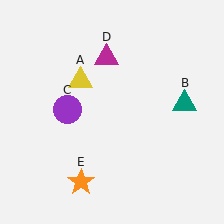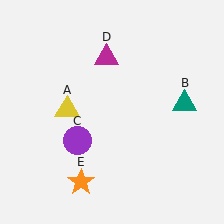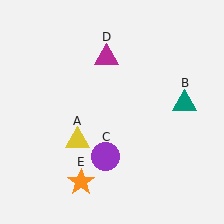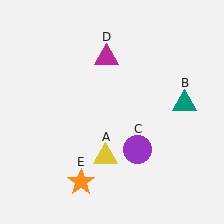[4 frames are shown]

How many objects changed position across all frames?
2 objects changed position: yellow triangle (object A), purple circle (object C).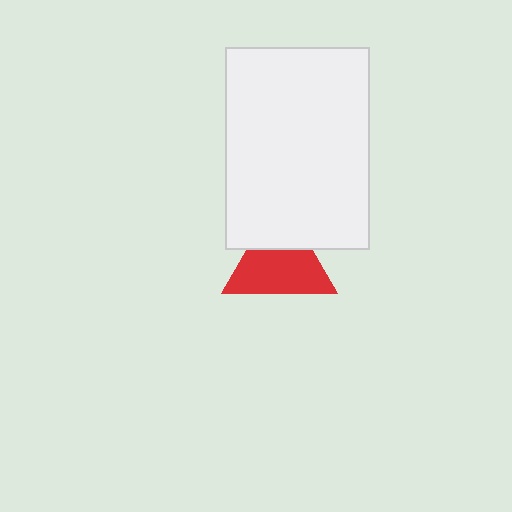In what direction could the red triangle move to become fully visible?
The red triangle could move down. That would shift it out from behind the white rectangle entirely.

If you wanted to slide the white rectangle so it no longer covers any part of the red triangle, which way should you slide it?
Slide it up — that is the most direct way to separate the two shapes.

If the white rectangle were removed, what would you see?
You would see the complete red triangle.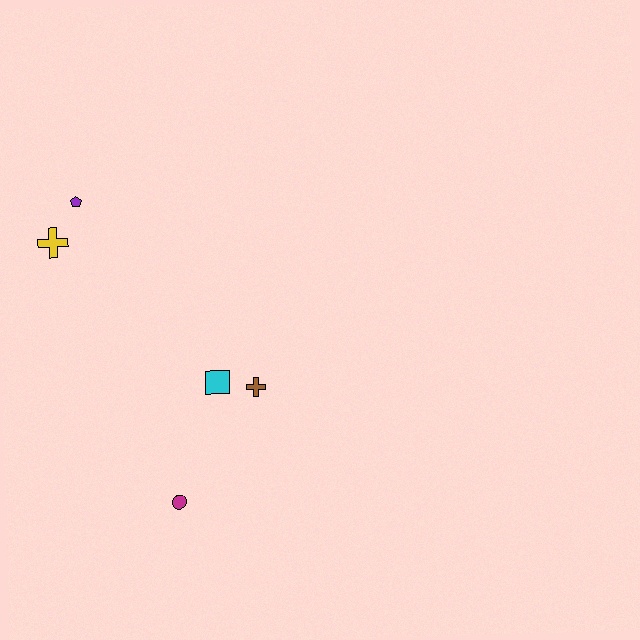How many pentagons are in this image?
There is 1 pentagon.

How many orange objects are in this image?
There are no orange objects.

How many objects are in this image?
There are 5 objects.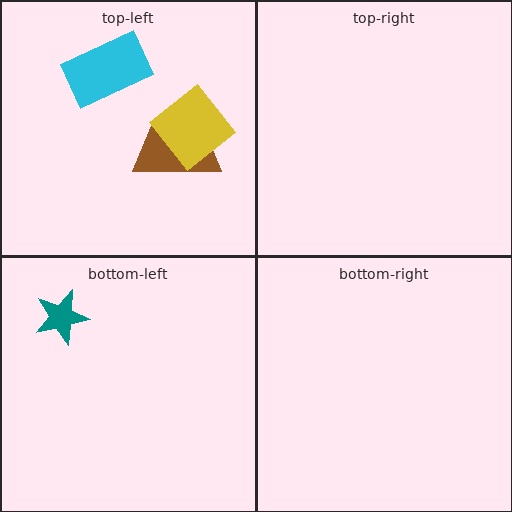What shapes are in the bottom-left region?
The teal star.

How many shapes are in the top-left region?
3.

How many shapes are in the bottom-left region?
1.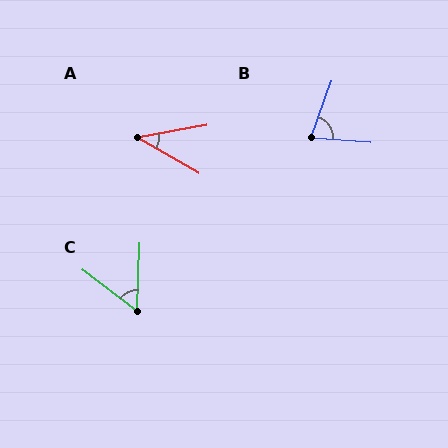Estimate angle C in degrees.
Approximately 55 degrees.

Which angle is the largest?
B, at approximately 74 degrees.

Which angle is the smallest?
A, at approximately 40 degrees.